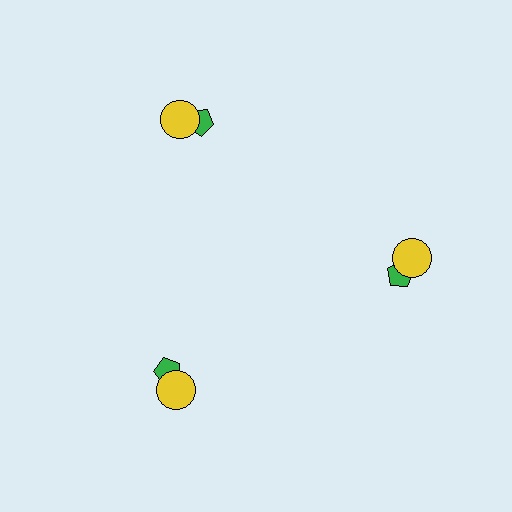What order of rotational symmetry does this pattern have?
This pattern has 3-fold rotational symmetry.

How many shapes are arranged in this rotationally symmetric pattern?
There are 6 shapes, arranged in 3 groups of 2.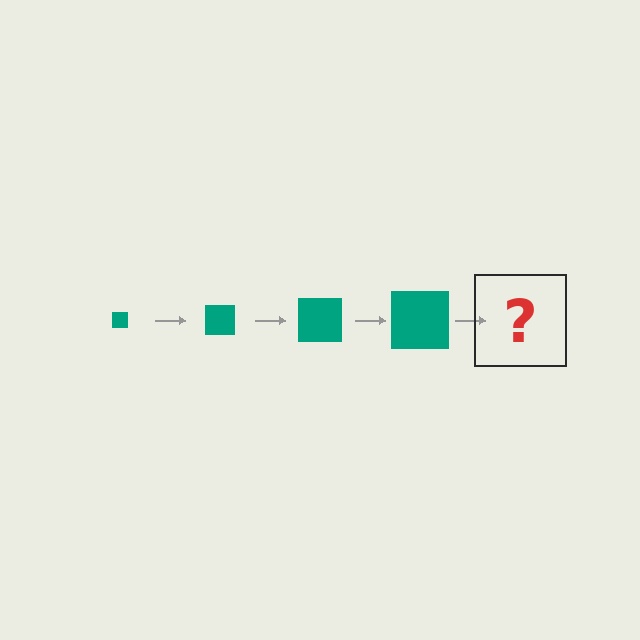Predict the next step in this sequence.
The next step is a teal square, larger than the previous one.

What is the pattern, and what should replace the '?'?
The pattern is that the square gets progressively larger each step. The '?' should be a teal square, larger than the previous one.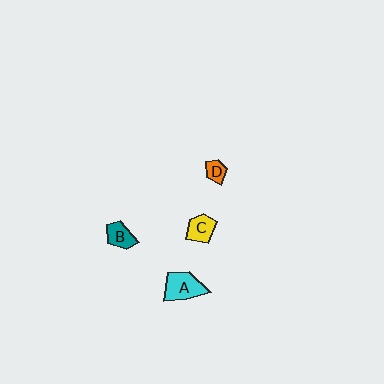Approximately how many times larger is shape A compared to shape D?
Approximately 2.4 times.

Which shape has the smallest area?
Shape D (orange).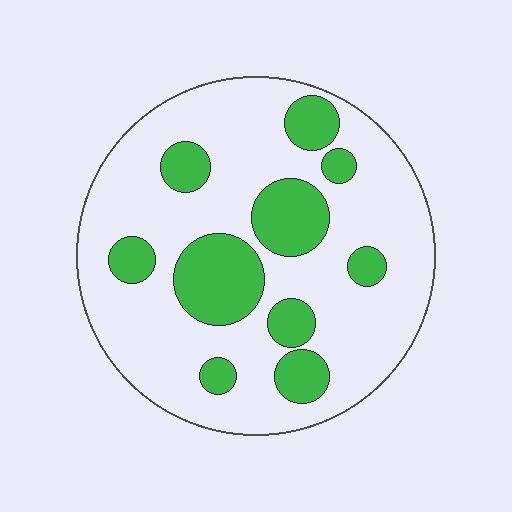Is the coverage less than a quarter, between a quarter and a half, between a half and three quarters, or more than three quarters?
Between a quarter and a half.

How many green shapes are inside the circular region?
10.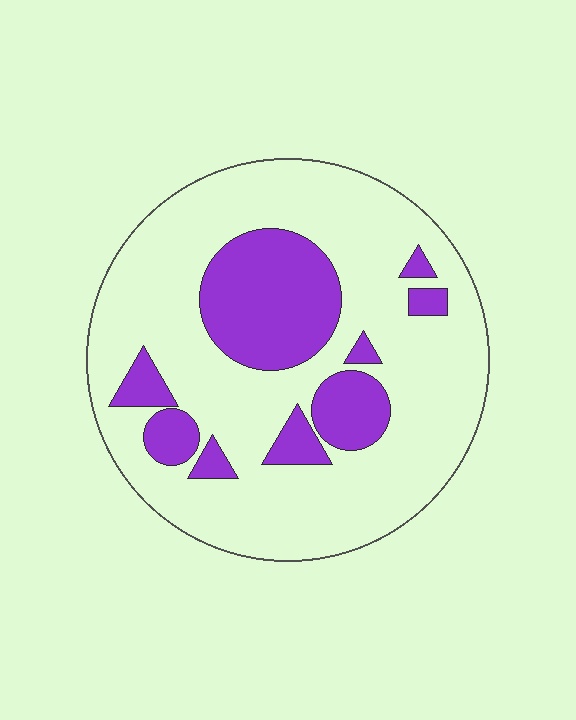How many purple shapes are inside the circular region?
9.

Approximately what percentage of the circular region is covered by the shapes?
Approximately 25%.